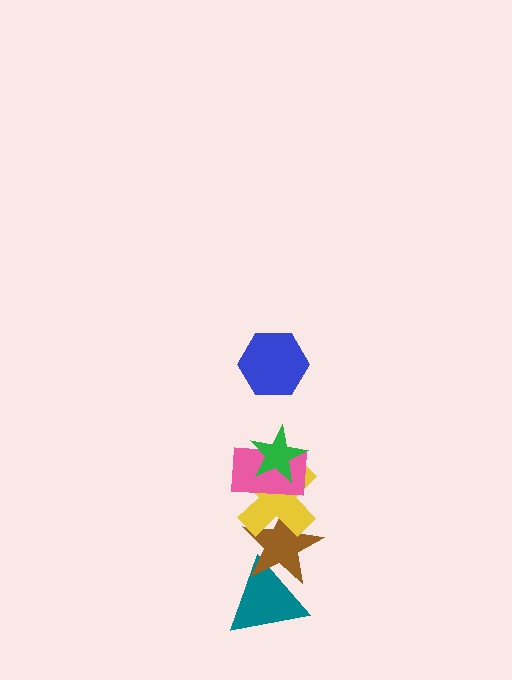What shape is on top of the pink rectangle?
The green star is on top of the pink rectangle.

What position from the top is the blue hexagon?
The blue hexagon is 1st from the top.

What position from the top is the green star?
The green star is 2nd from the top.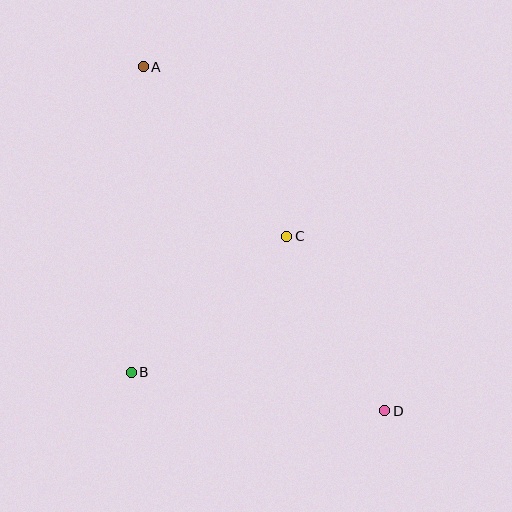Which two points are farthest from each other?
Points A and D are farthest from each other.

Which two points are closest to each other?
Points C and D are closest to each other.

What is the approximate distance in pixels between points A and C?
The distance between A and C is approximately 222 pixels.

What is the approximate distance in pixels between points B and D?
The distance between B and D is approximately 256 pixels.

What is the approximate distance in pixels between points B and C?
The distance between B and C is approximately 207 pixels.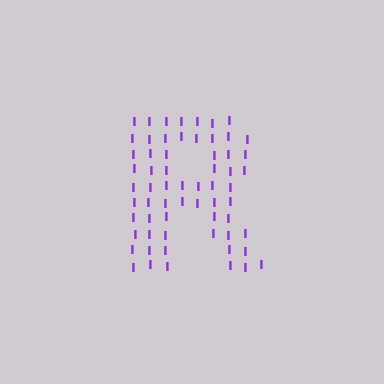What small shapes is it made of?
It is made of small letter I's.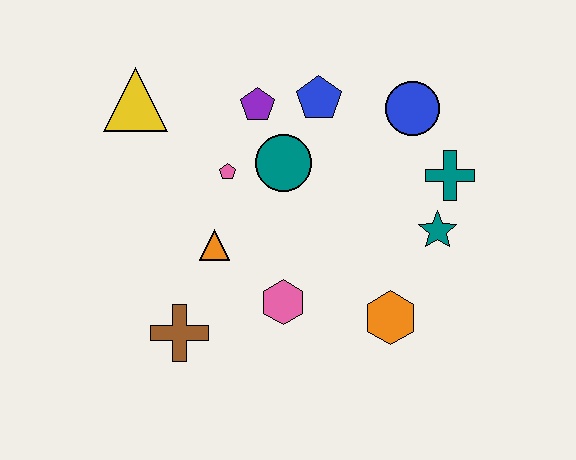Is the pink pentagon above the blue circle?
No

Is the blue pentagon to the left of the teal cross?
Yes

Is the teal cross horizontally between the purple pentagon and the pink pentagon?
No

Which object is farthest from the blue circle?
The brown cross is farthest from the blue circle.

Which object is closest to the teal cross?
The teal star is closest to the teal cross.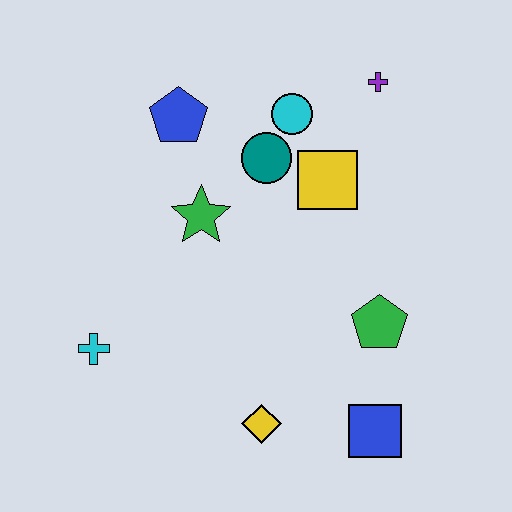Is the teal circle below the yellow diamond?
No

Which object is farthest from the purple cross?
The cyan cross is farthest from the purple cross.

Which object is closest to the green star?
The teal circle is closest to the green star.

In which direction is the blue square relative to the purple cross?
The blue square is below the purple cross.